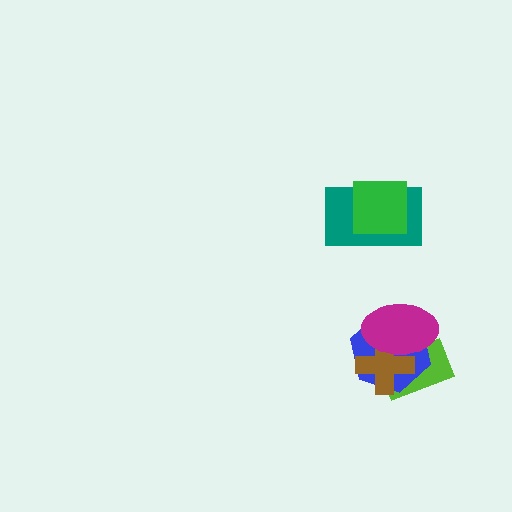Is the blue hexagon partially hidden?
Yes, it is partially covered by another shape.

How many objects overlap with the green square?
1 object overlaps with the green square.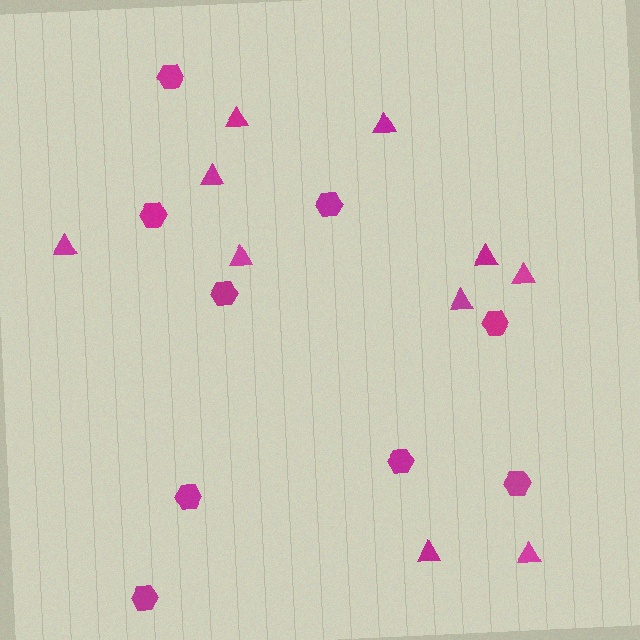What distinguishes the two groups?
There are 2 groups: one group of triangles (10) and one group of hexagons (9).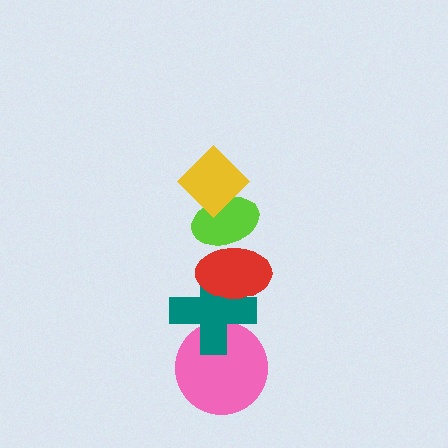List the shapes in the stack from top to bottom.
From top to bottom: the yellow diamond, the lime ellipse, the red ellipse, the teal cross, the pink circle.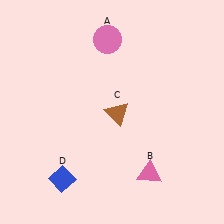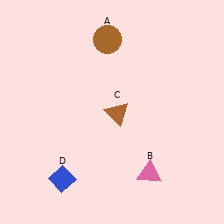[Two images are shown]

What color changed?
The circle (A) changed from pink in Image 1 to brown in Image 2.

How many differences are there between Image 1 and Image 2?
There is 1 difference between the two images.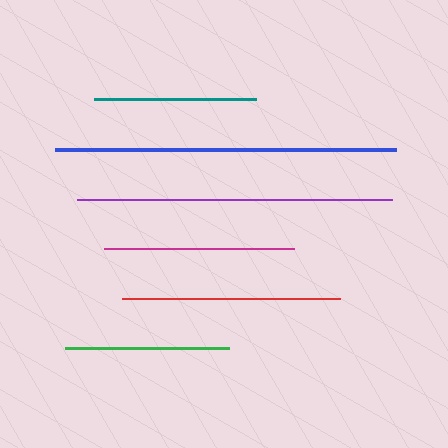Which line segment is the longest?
The blue line is the longest at approximately 342 pixels.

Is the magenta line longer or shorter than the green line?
The magenta line is longer than the green line.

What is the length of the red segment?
The red segment is approximately 219 pixels long.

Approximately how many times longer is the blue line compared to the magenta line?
The blue line is approximately 1.8 times the length of the magenta line.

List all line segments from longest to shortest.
From longest to shortest: blue, purple, red, magenta, green, teal.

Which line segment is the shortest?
The teal line is the shortest at approximately 162 pixels.